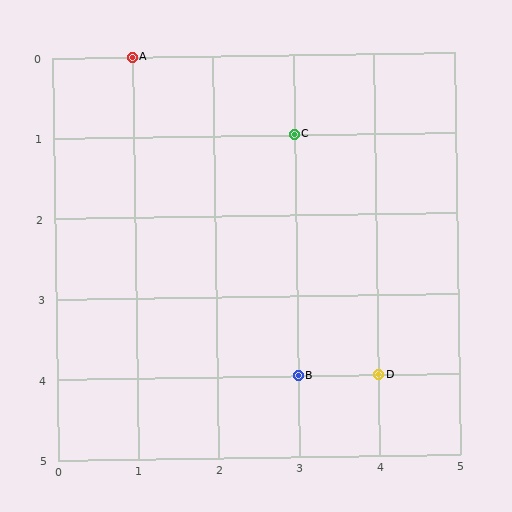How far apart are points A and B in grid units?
Points A and B are 2 columns and 4 rows apart (about 4.5 grid units diagonally).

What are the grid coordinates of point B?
Point B is at grid coordinates (3, 4).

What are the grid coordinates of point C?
Point C is at grid coordinates (3, 1).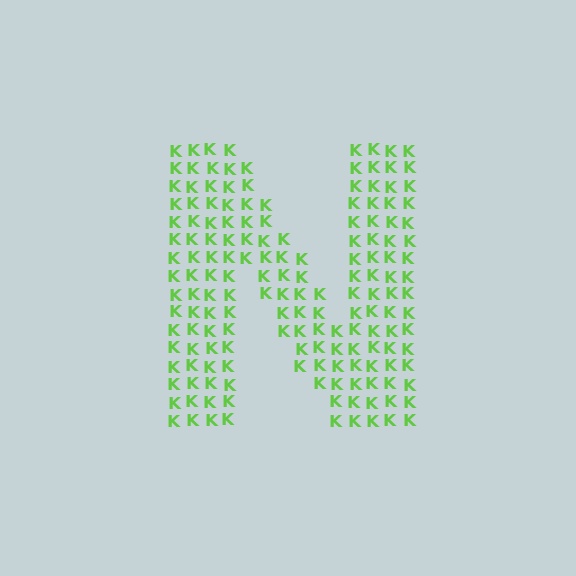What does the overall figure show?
The overall figure shows the letter N.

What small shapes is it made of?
It is made of small letter K's.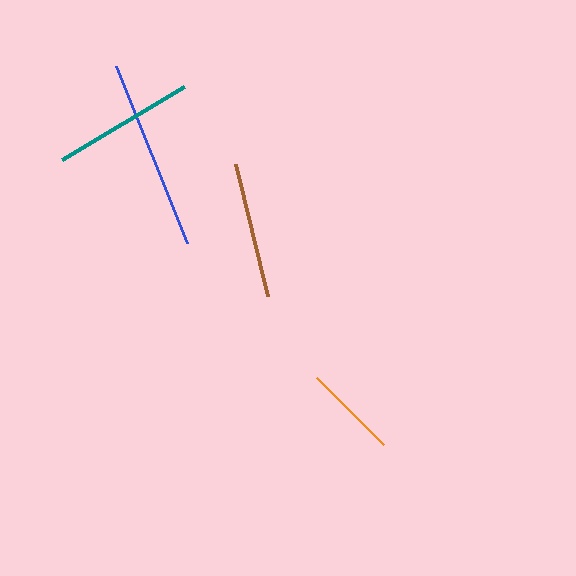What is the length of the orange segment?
The orange segment is approximately 94 pixels long.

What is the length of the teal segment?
The teal segment is approximately 143 pixels long.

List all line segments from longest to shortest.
From longest to shortest: blue, teal, brown, orange.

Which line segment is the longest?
The blue line is the longest at approximately 190 pixels.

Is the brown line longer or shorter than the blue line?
The blue line is longer than the brown line.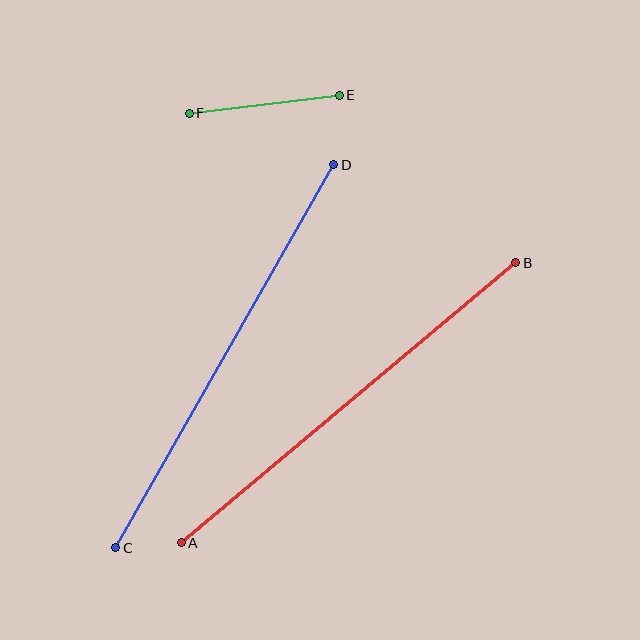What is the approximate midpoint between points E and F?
The midpoint is at approximately (264, 104) pixels.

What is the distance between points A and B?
The distance is approximately 436 pixels.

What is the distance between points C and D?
The distance is approximately 440 pixels.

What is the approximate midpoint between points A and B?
The midpoint is at approximately (349, 403) pixels.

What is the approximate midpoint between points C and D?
The midpoint is at approximately (225, 356) pixels.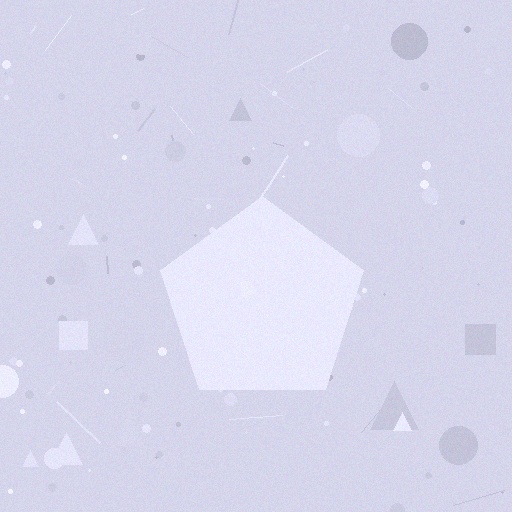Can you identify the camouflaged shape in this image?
The camouflaged shape is a pentagon.